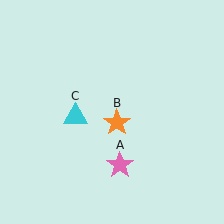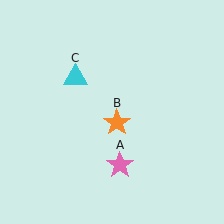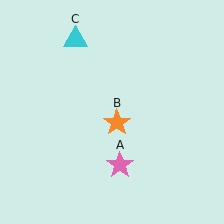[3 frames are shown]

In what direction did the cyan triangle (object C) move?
The cyan triangle (object C) moved up.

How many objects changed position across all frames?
1 object changed position: cyan triangle (object C).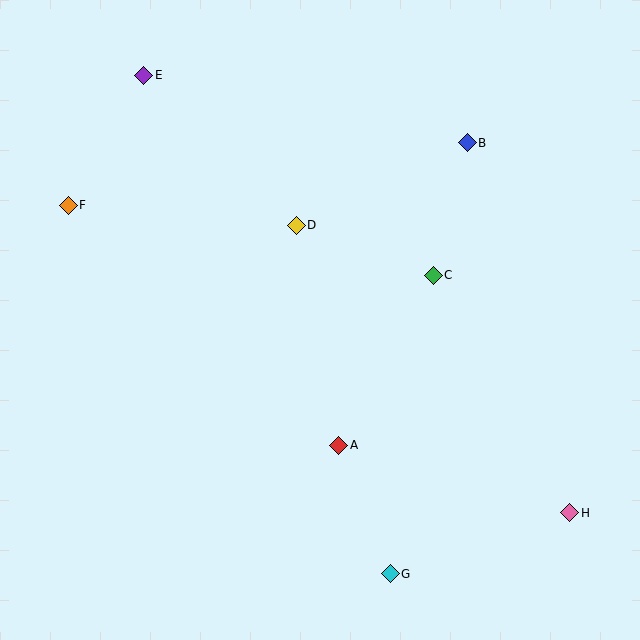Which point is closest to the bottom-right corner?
Point H is closest to the bottom-right corner.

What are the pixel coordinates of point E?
Point E is at (144, 75).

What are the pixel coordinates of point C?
Point C is at (433, 275).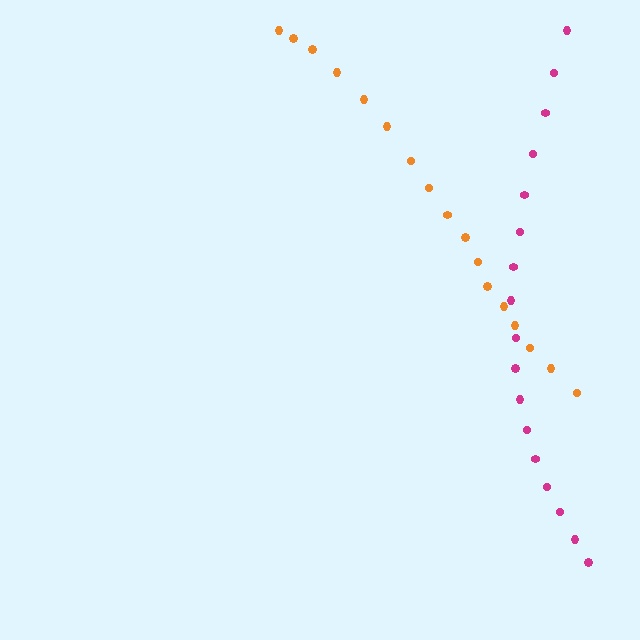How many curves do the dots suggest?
There are 2 distinct paths.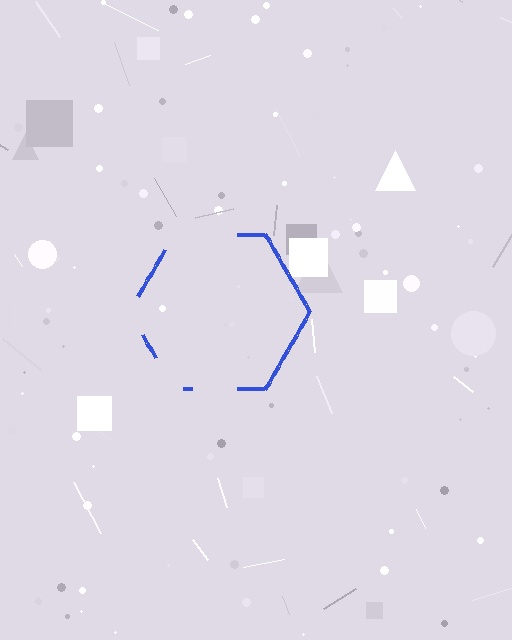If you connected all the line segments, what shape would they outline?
They would outline a hexagon.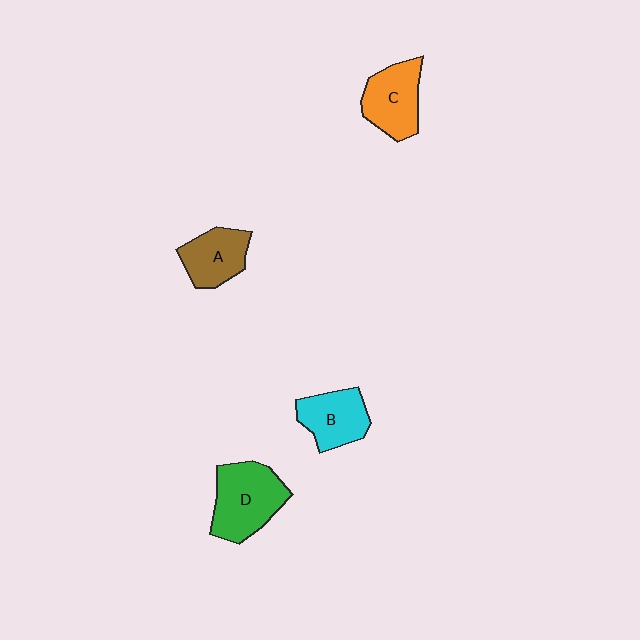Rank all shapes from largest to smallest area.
From largest to smallest: D (green), C (orange), B (cyan), A (brown).